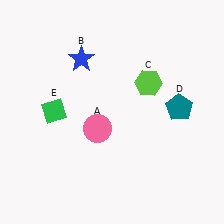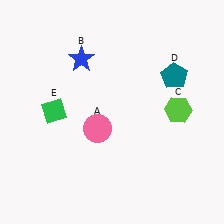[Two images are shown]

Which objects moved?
The objects that moved are: the lime hexagon (C), the teal pentagon (D).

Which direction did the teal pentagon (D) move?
The teal pentagon (D) moved up.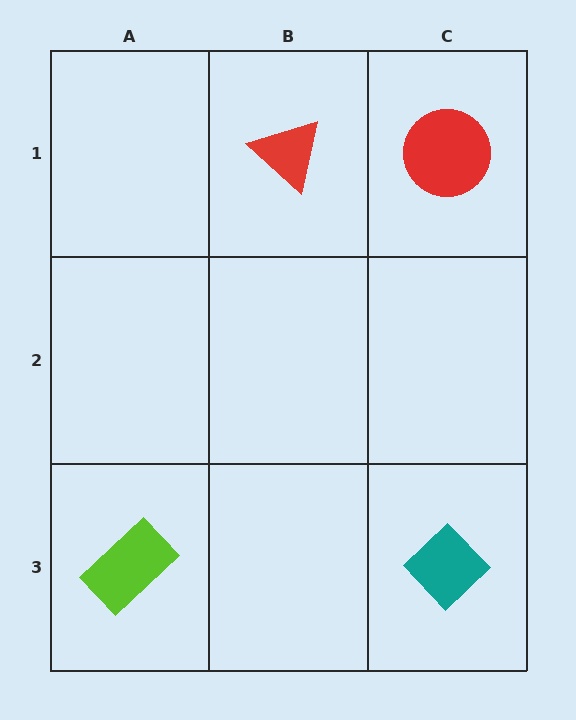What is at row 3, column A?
A lime rectangle.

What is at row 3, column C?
A teal diamond.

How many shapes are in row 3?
2 shapes.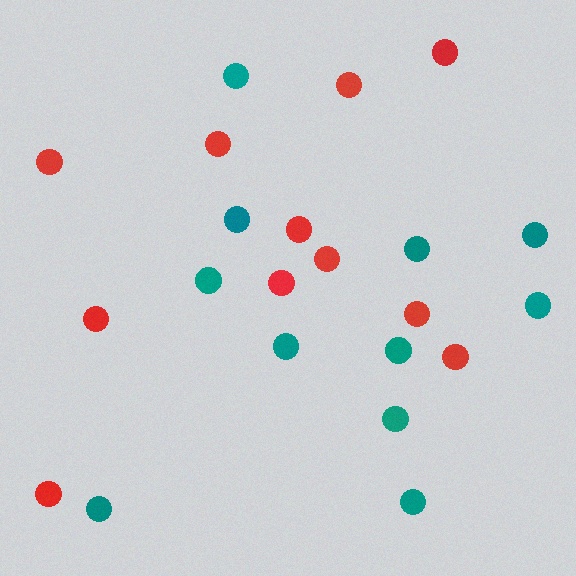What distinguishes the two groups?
There are 2 groups: one group of red circles (11) and one group of teal circles (11).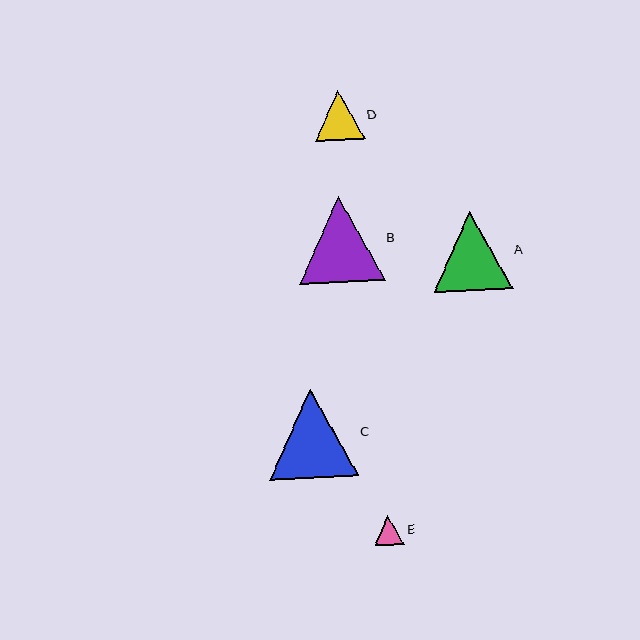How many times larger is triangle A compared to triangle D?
Triangle A is approximately 1.6 times the size of triangle D.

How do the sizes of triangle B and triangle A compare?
Triangle B and triangle A are approximately the same size.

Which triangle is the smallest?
Triangle E is the smallest with a size of approximately 29 pixels.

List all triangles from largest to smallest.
From largest to smallest: C, B, A, D, E.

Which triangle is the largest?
Triangle C is the largest with a size of approximately 89 pixels.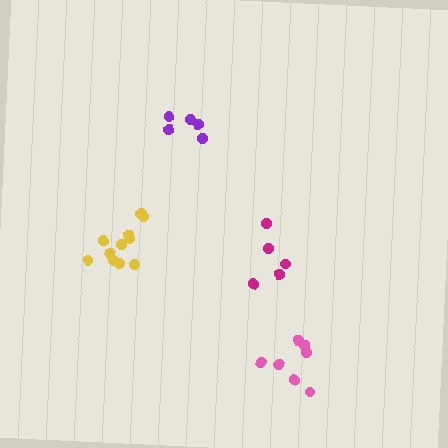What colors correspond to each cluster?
The clusters are colored: pink, magenta, purple, yellow.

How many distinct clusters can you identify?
There are 4 distinct clusters.